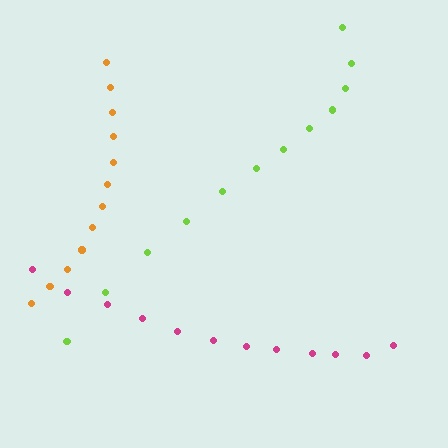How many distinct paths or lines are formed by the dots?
There are 3 distinct paths.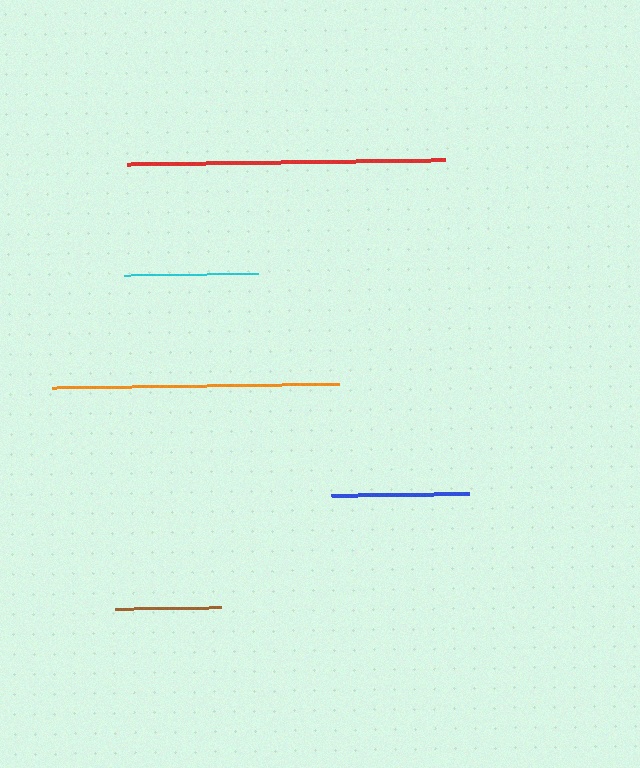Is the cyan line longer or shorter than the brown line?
The cyan line is longer than the brown line.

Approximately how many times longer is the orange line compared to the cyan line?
The orange line is approximately 2.1 times the length of the cyan line.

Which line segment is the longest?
The red line is the longest at approximately 319 pixels.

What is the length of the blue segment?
The blue segment is approximately 137 pixels long.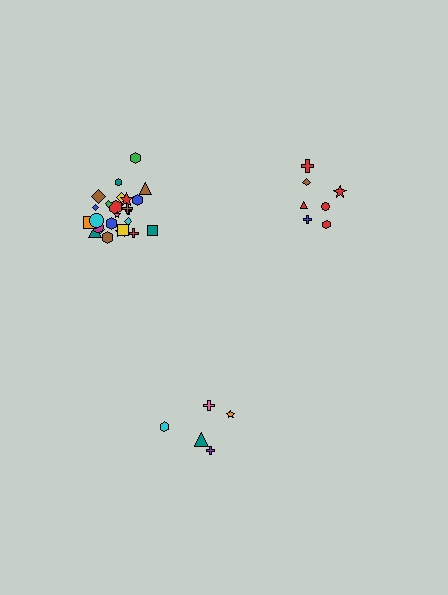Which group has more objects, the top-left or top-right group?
The top-left group.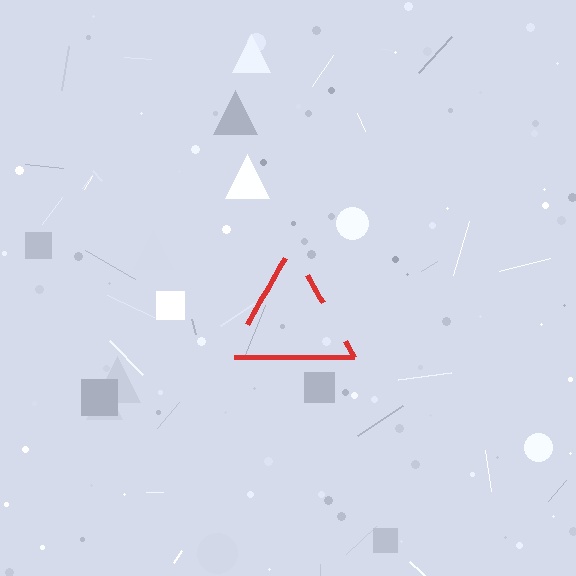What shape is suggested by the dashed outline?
The dashed outline suggests a triangle.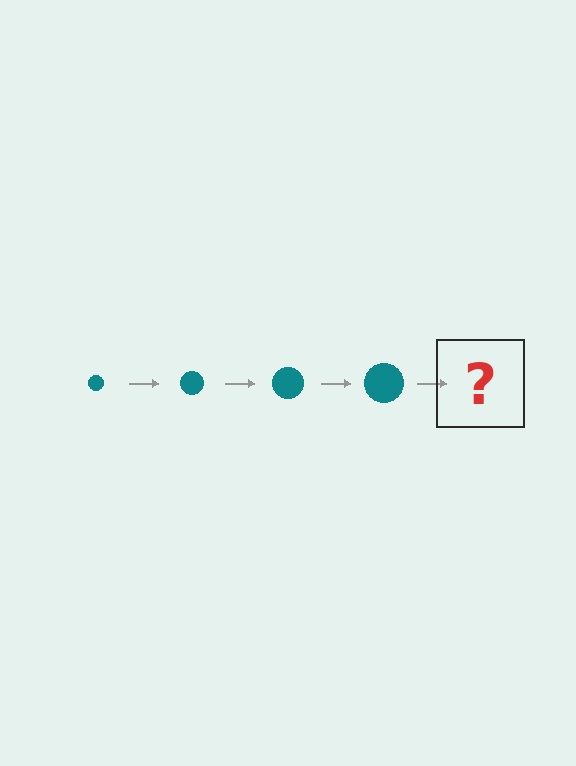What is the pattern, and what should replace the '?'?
The pattern is that the circle gets progressively larger each step. The '?' should be a teal circle, larger than the previous one.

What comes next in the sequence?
The next element should be a teal circle, larger than the previous one.